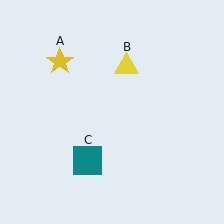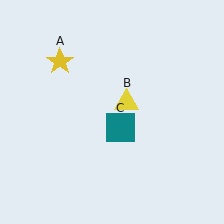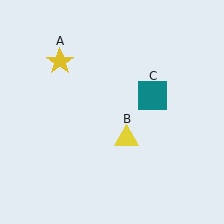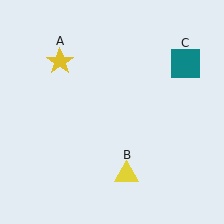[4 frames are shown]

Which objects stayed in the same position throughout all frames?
Yellow star (object A) remained stationary.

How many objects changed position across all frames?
2 objects changed position: yellow triangle (object B), teal square (object C).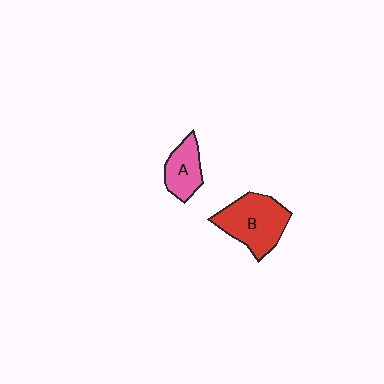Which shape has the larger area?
Shape B (red).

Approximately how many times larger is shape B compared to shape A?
Approximately 1.7 times.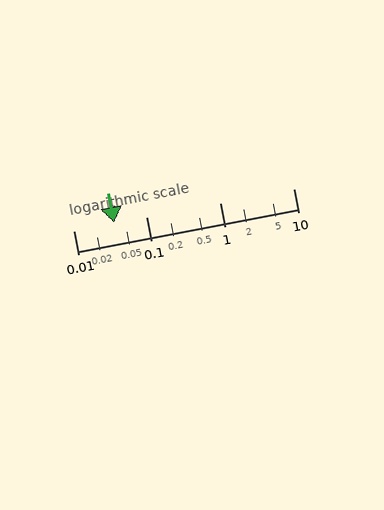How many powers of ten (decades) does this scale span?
The scale spans 3 decades, from 0.01 to 10.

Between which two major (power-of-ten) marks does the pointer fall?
The pointer is between 0.01 and 0.1.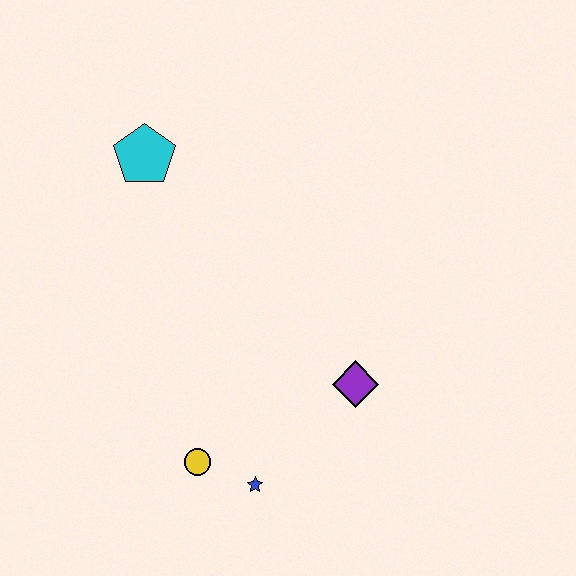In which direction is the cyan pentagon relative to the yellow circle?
The cyan pentagon is above the yellow circle.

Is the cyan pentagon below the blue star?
No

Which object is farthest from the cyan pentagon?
The blue star is farthest from the cyan pentagon.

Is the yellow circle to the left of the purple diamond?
Yes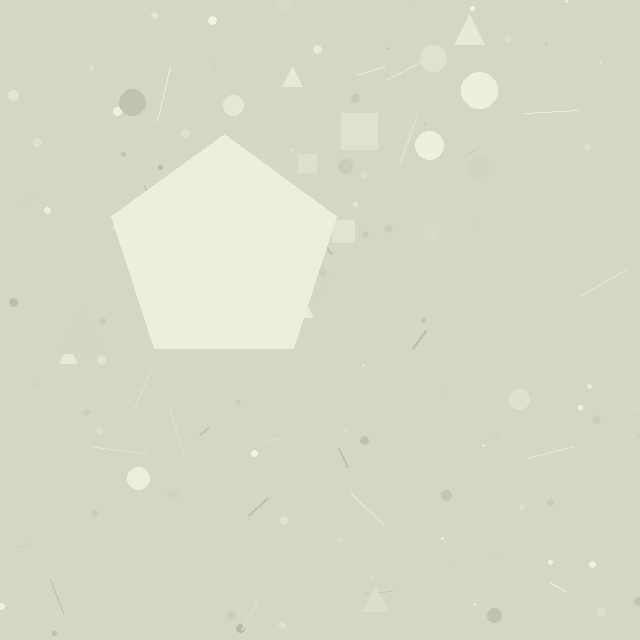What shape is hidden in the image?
A pentagon is hidden in the image.